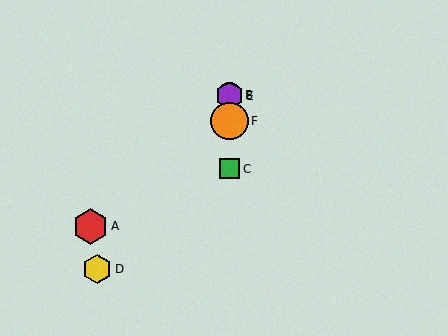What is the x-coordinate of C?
Object C is at x≈230.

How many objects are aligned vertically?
4 objects (B, C, E, F) are aligned vertically.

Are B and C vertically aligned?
Yes, both are at x≈230.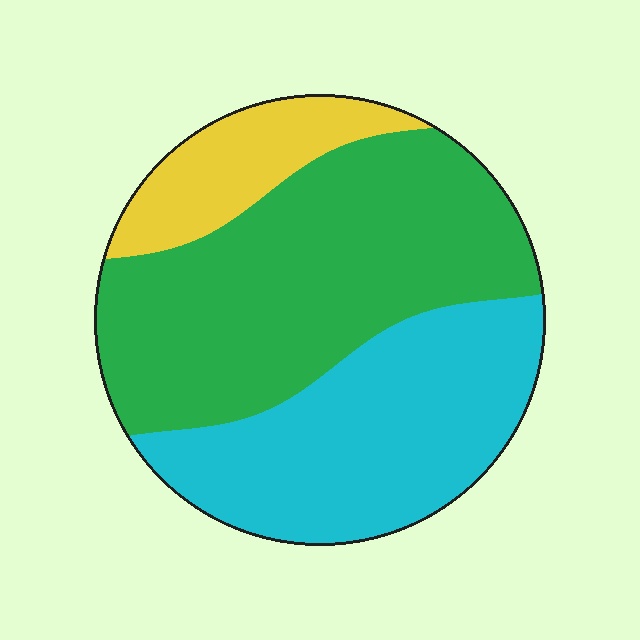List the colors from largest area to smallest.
From largest to smallest: green, cyan, yellow.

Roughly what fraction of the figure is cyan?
Cyan covers 37% of the figure.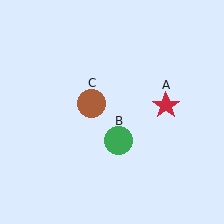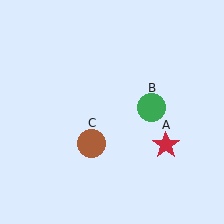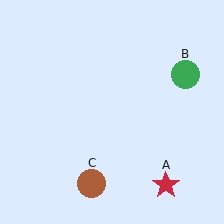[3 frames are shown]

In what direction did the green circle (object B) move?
The green circle (object B) moved up and to the right.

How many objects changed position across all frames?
3 objects changed position: red star (object A), green circle (object B), brown circle (object C).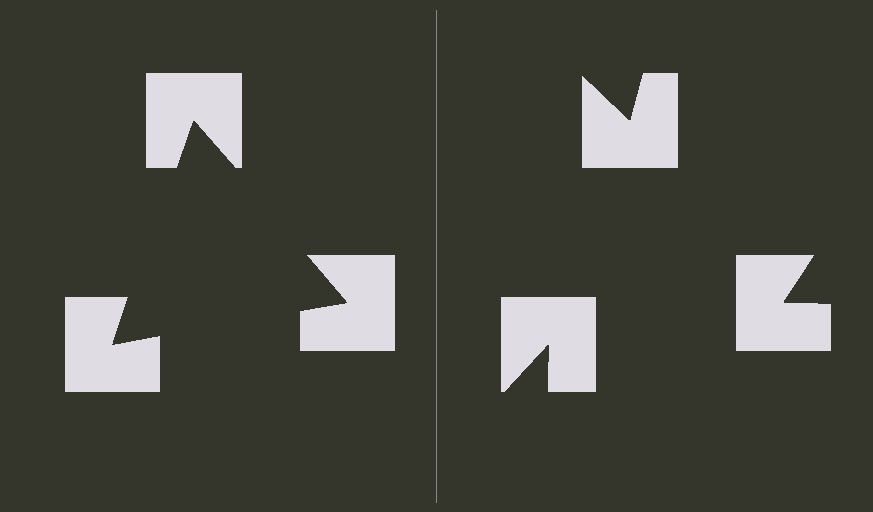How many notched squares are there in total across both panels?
6 — 3 on each side.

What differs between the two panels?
The notched squares are positioned identically on both sides; only the wedge orientations differ. On the left they align to a triangle; on the right they are misaligned.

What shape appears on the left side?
An illusory triangle.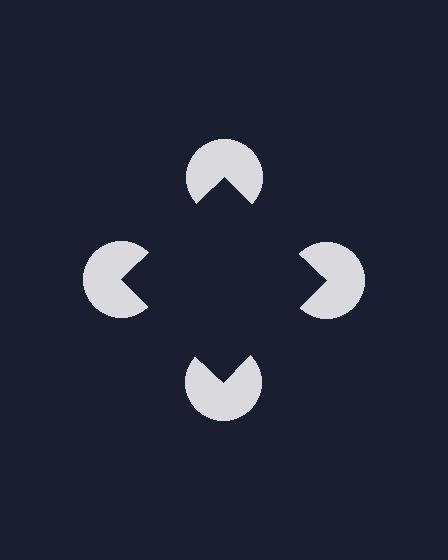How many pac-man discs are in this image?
There are 4 — one at each vertex of the illusory square.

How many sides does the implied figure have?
4 sides.